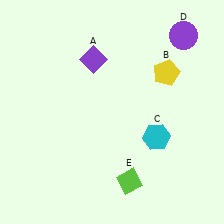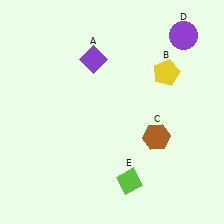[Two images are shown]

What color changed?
The hexagon (C) changed from cyan in Image 1 to brown in Image 2.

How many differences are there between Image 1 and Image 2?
There is 1 difference between the two images.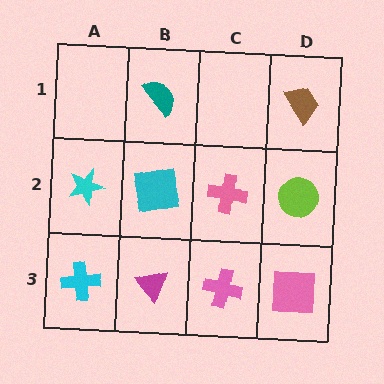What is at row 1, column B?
A teal semicircle.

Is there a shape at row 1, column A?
No, that cell is empty.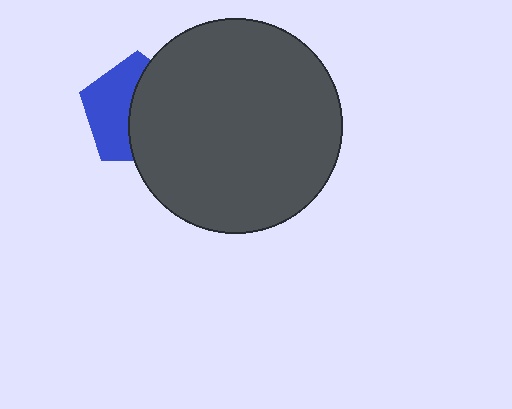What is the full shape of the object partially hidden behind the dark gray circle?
The partially hidden object is a blue pentagon.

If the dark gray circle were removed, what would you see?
You would see the complete blue pentagon.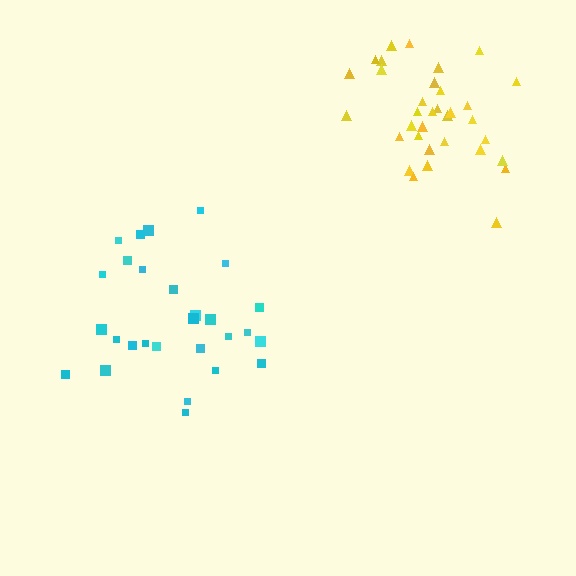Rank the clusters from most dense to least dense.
yellow, cyan.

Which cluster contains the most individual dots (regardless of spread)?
Yellow (34).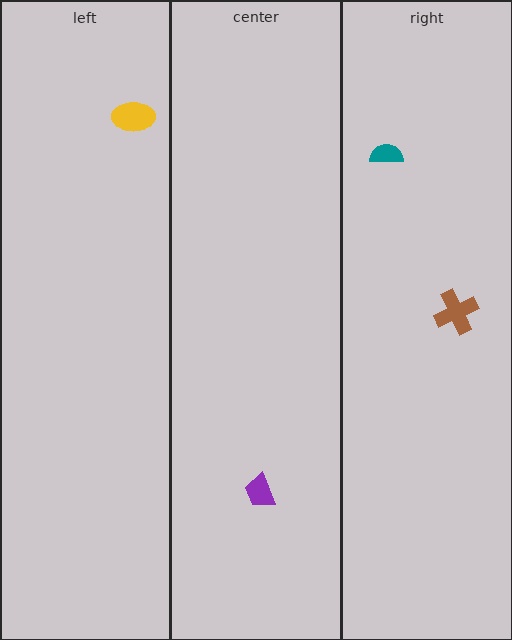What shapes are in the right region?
The brown cross, the teal semicircle.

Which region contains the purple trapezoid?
The center region.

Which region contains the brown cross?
The right region.